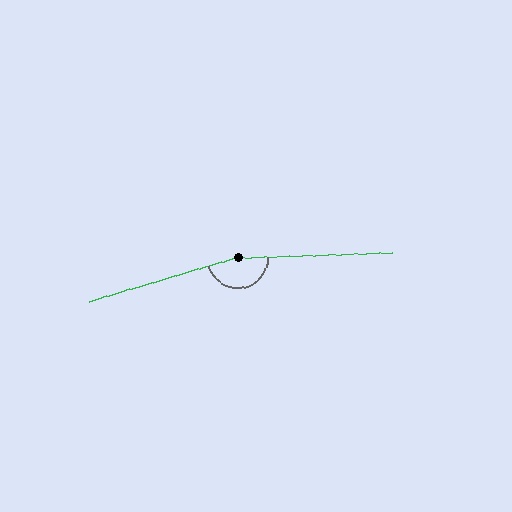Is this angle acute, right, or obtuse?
It is obtuse.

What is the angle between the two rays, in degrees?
Approximately 165 degrees.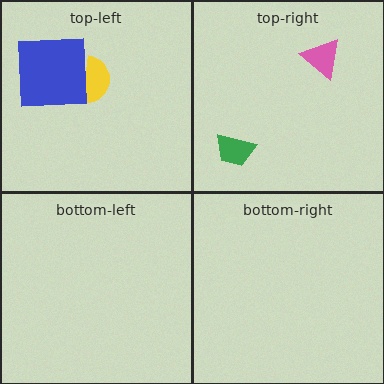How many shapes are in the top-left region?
2.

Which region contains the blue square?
The top-left region.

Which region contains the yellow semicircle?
The top-left region.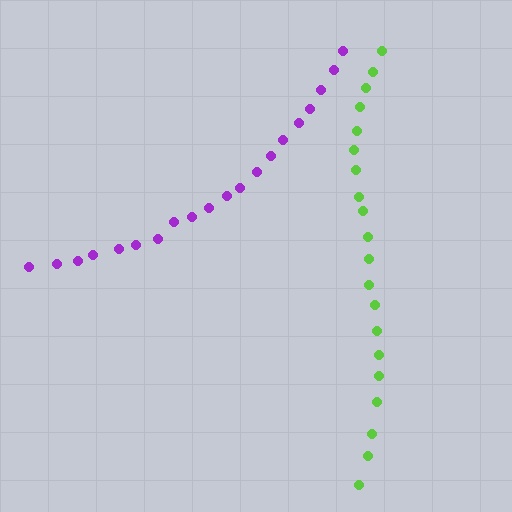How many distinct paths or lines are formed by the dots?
There are 2 distinct paths.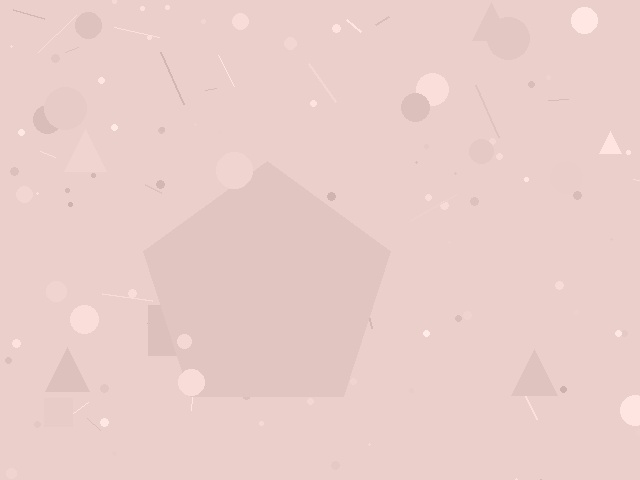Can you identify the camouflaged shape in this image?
The camouflaged shape is a pentagon.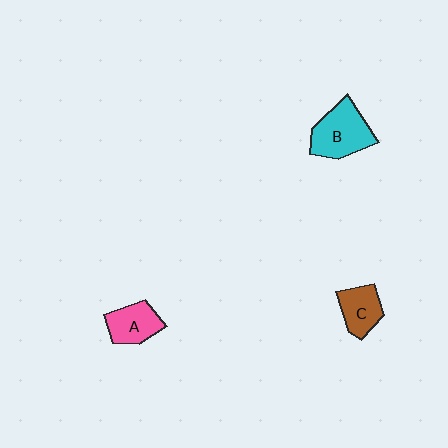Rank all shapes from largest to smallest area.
From largest to smallest: B (cyan), A (pink), C (brown).